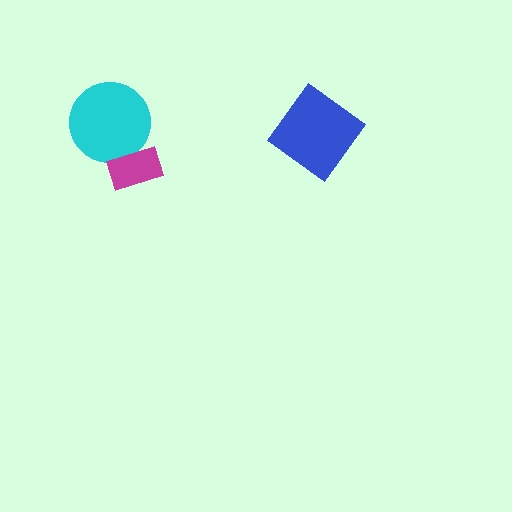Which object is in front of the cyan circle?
The magenta rectangle is in front of the cyan circle.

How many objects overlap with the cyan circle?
1 object overlaps with the cyan circle.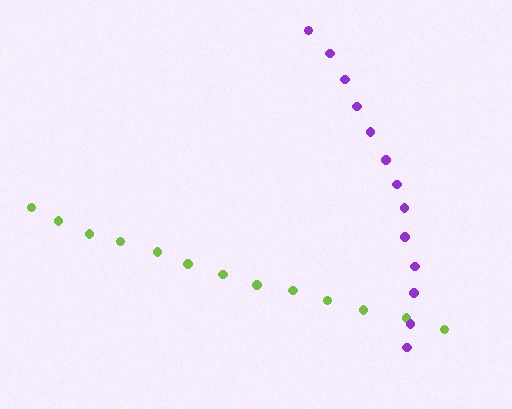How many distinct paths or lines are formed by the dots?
There are 2 distinct paths.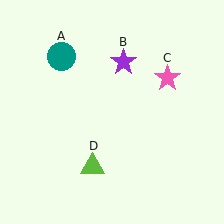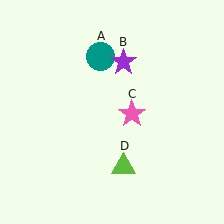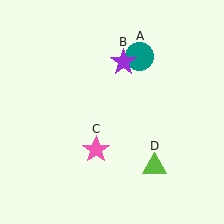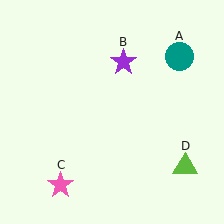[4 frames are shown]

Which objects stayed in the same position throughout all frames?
Purple star (object B) remained stationary.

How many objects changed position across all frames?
3 objects changed position: teal circle (object A), pink star (object C), lime triangle (object D).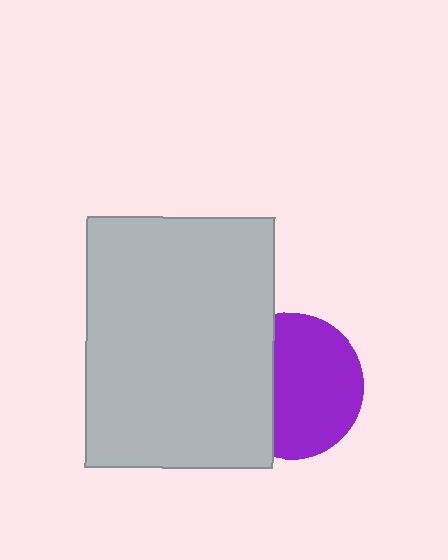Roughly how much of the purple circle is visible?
About half of it is visible (roughly 64%).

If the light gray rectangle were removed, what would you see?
You would see the complete purple circle.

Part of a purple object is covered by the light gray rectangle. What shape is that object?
It is a circle.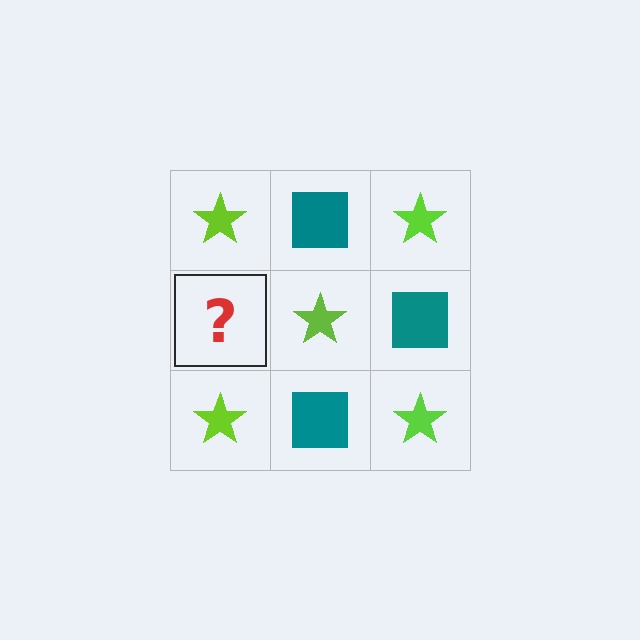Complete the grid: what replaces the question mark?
The question mark should be replaced with a teal square.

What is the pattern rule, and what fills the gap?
The rule is that it alternates lime star and teal square in a checkerboard pattern. The gap should be filled with a teal square.